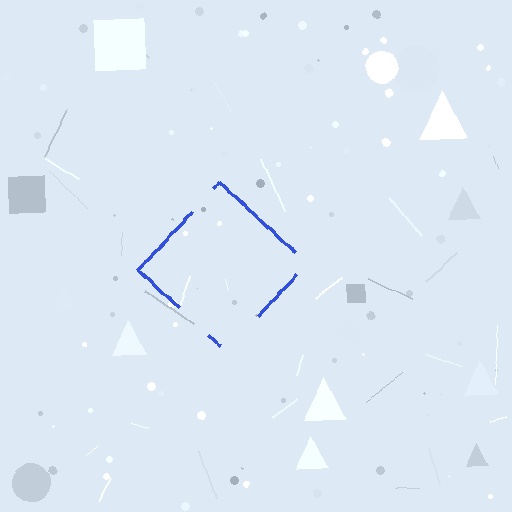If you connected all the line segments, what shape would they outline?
They would outline a diamond.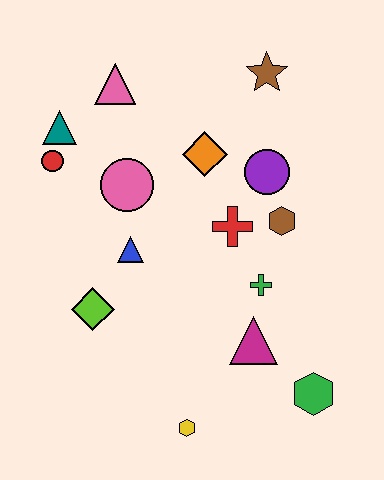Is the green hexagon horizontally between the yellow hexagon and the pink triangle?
No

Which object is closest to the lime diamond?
The blue triangle is closest to the lime diamond.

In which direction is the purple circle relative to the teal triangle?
The purple circle is to the right of the teal triangle.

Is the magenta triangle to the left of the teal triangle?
No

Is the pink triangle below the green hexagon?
No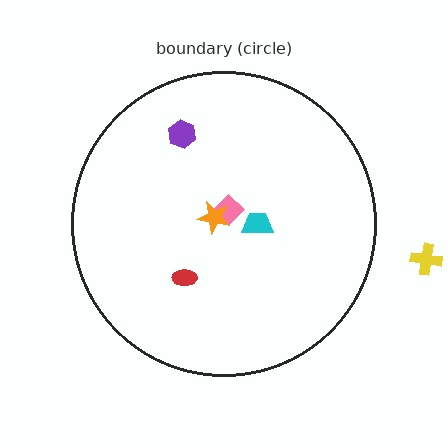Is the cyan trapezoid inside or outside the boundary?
Inside.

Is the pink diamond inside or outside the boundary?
Inside.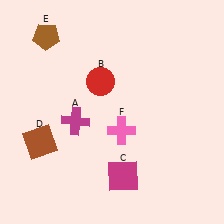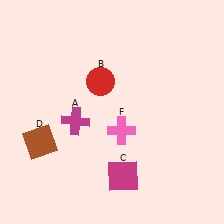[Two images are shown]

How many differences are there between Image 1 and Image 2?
There is 1 difference between the two images.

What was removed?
The brown pentagon (E) was removed in Image 2.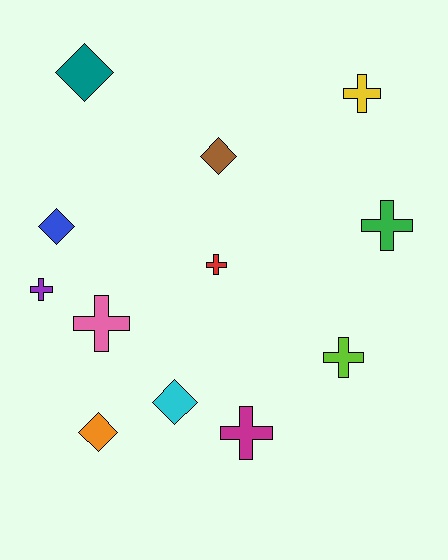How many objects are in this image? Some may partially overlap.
There are 12 objects.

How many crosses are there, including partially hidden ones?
There are 7 crosses.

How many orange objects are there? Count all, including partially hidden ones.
There is 1 orange object.